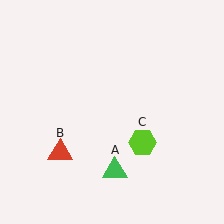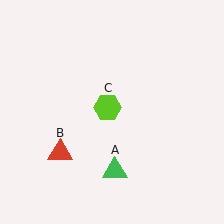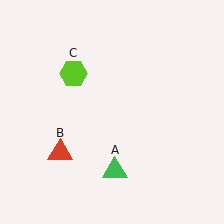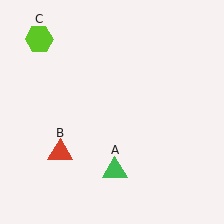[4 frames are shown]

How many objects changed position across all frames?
1 object changed position: lime hexagon (object C).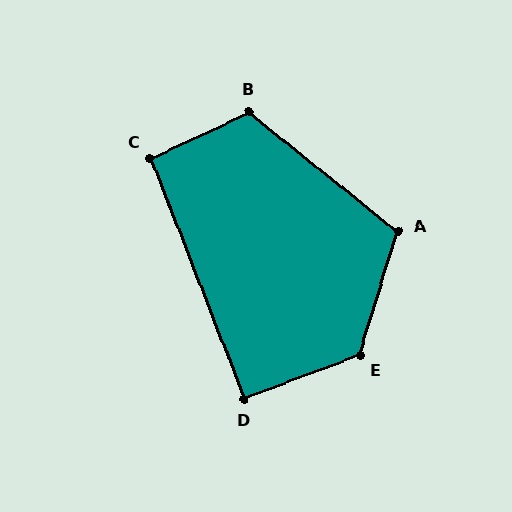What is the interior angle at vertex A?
Approximately 112 degrees (obtuse).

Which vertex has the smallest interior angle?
D, at approximately 90 degrees.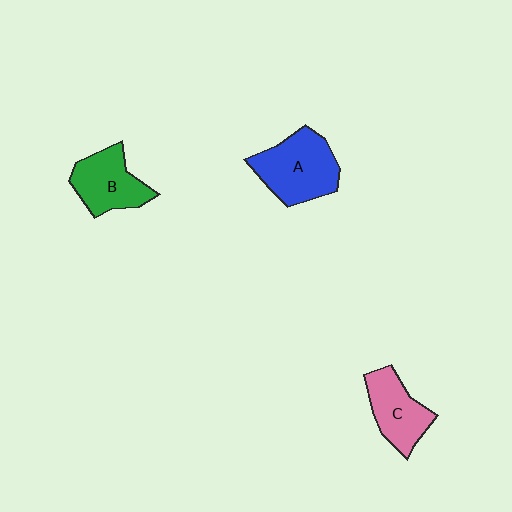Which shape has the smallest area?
Shape C (pink).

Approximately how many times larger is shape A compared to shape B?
Approximately 1.3 times.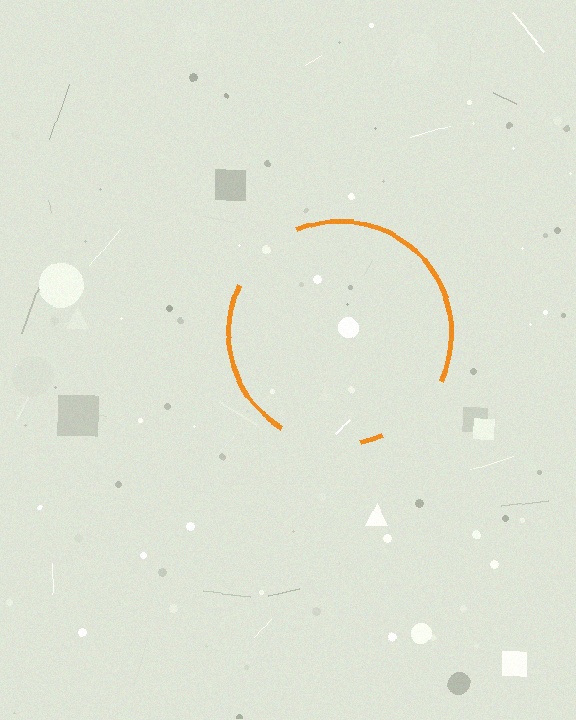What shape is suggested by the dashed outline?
The dashed outline suggests a circle.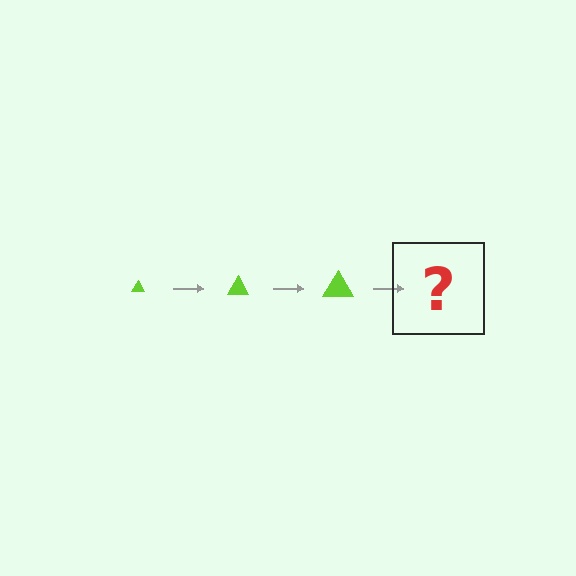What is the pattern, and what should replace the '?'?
The pattern is that the triangle gets progressively larger each step. The '?' should be a lime triangle, larger than the previous one.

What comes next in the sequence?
The next element should be a lime triangle, larger than the previous one.